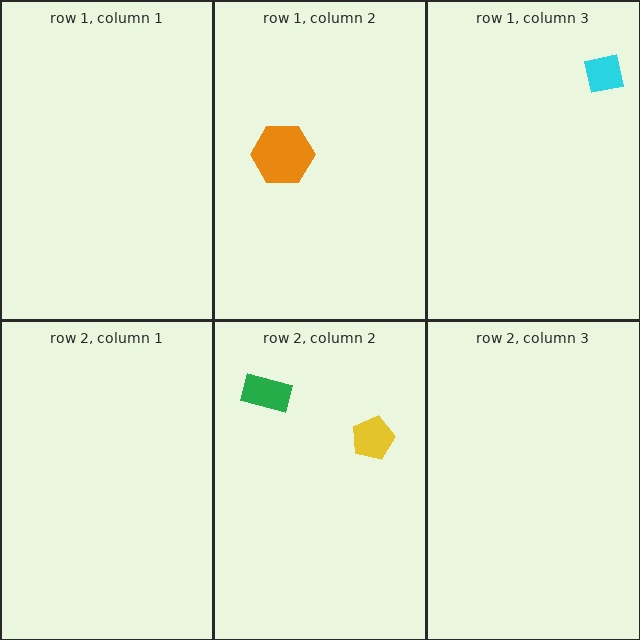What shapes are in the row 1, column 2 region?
The orange hexagon.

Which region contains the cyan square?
The row 1, column 3 region.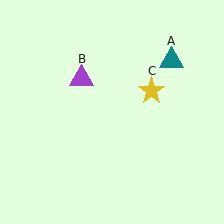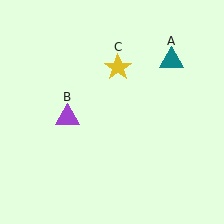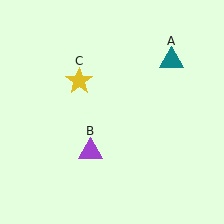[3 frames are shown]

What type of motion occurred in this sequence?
The purple triangle (object B), yellow star (object C) rotated counterclockwise around the center of the scene.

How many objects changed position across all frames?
2 objects changed position: purple triangle (object B), yellow star (object C).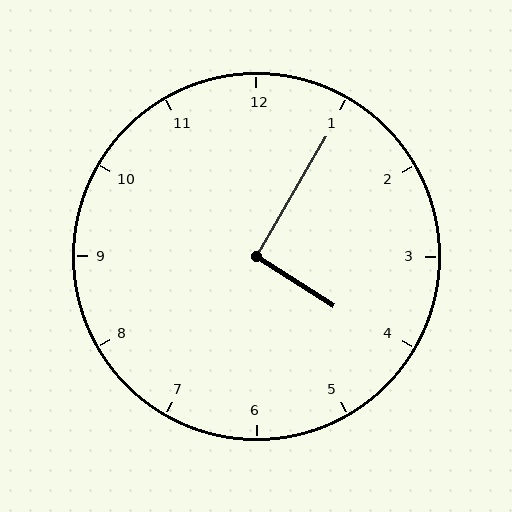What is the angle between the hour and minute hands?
Approximately 92 degrees.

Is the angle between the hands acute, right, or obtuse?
It is right.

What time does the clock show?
4:05.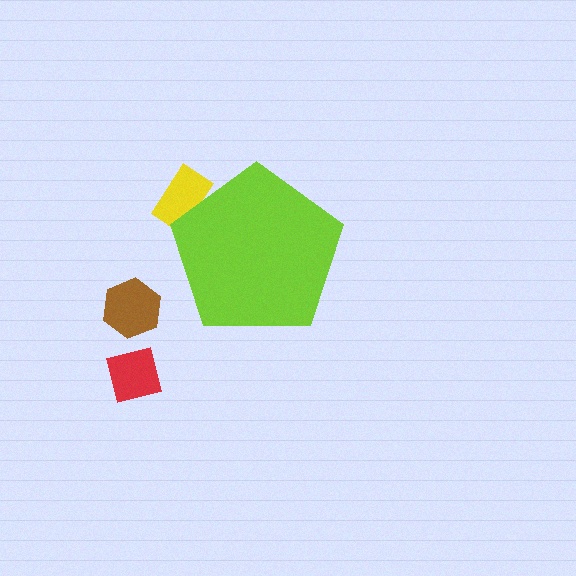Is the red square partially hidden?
No, the red square is fully visible.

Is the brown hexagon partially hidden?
No, the brown hexagon is fully visible.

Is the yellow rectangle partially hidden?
Yes, the yellow rectangle is partially hidden behind the lime pentagon.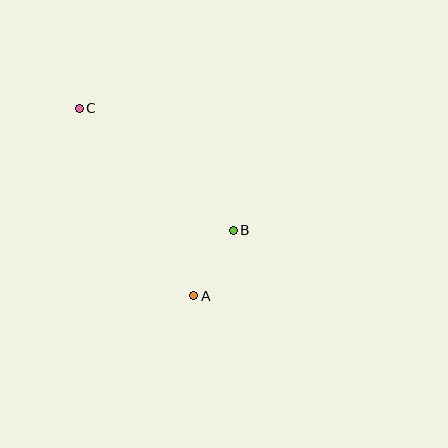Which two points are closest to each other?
Points A and B are closest to each other.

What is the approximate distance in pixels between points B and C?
The distance between B and C is approximately 196 pixels.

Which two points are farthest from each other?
Points A and C are farthest from each other.